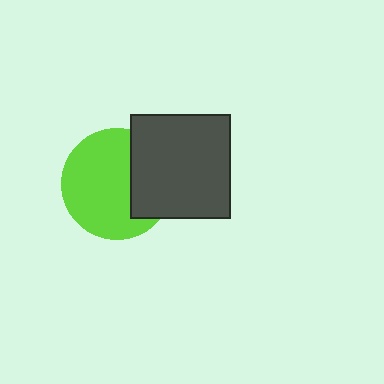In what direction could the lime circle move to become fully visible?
The lime circle could move left. That would shift it out from behind the dark gray rectangle entirely.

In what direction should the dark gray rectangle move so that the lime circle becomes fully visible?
The dark gray rectangle should move right. That is the shortest direction to clear the overlap and leave the lime circle fully visible.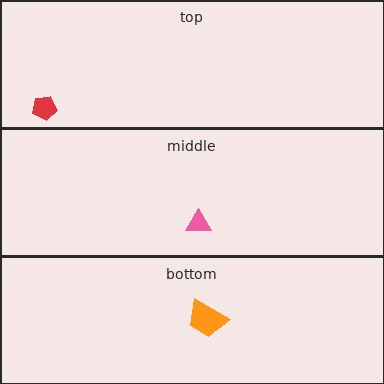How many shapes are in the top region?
1.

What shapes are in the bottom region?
The orange trapezoid.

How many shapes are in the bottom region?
1.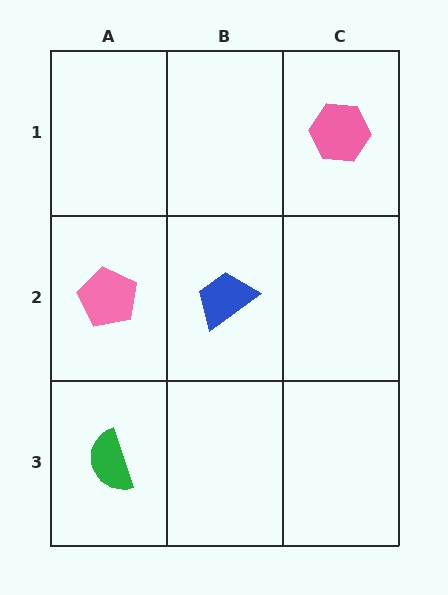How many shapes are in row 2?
2 shapes.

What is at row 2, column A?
A pink pentagon.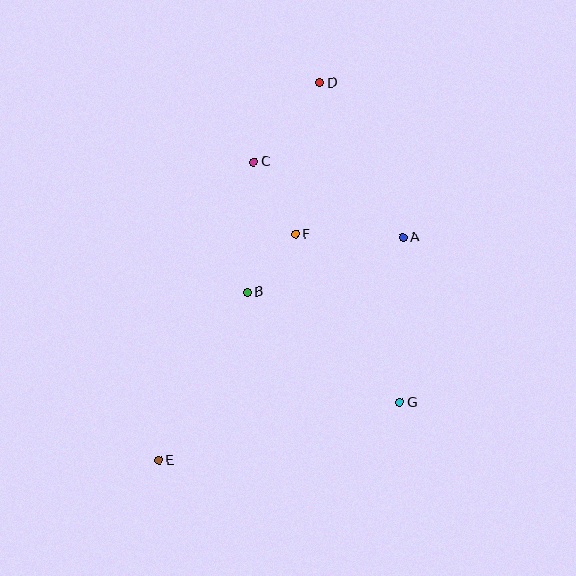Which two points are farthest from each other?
Points D and E are farthest from each other.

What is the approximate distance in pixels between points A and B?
The distance between A and B is approximately 165 pixels.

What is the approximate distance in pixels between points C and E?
The distance between C and E is approximately 313 pixels.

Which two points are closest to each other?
Points B and F are closest to each other.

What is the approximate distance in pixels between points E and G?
The distance between E and G is approximately 248 pixels.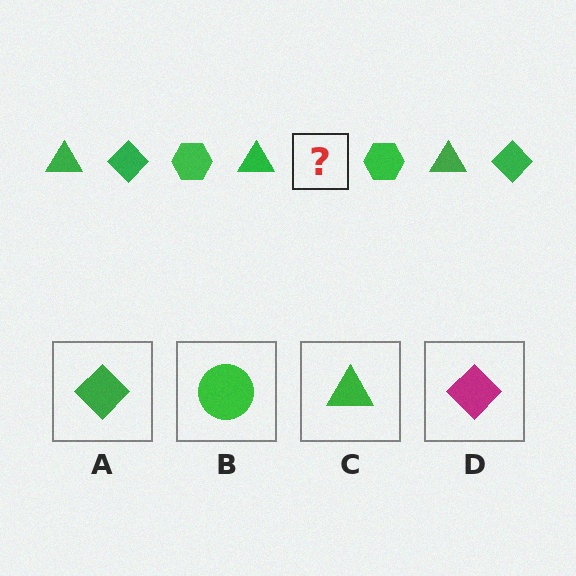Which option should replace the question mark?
Option A.